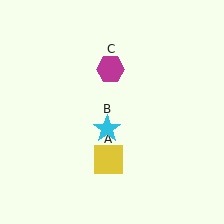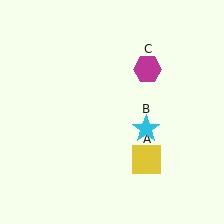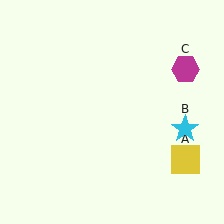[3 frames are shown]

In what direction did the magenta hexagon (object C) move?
The magenta hexagon (object C) moved right.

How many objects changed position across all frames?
3 objects changed position: yellow square (object A), cyan star (object B), magenta hexagon (object C).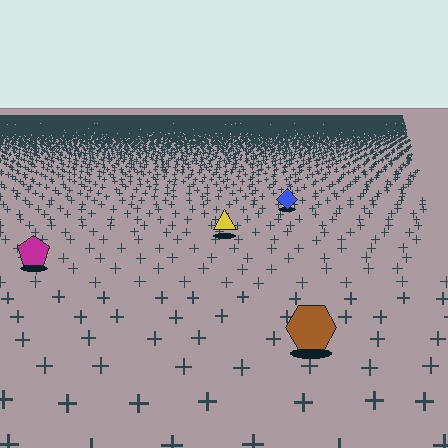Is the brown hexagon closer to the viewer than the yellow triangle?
Yes. The brown hexagon is closer — you can tell from the texture gradient: the ground texture is coarser near it.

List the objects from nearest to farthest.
From nearest to farthest: the brown hexagon, the magenta pentagon, the yellow triangle, the blue diamond.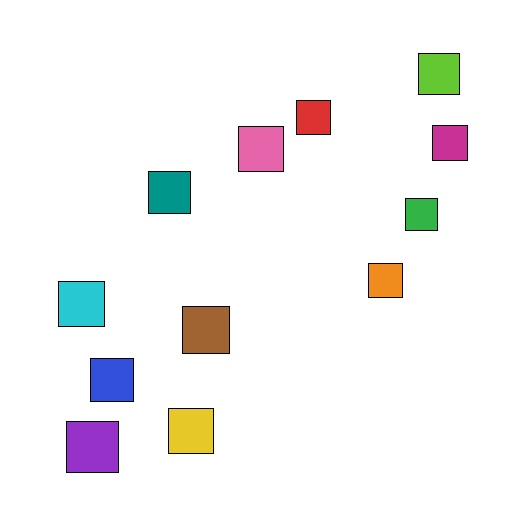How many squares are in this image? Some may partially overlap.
There are 12 squares.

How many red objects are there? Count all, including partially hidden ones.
There is 1 red object.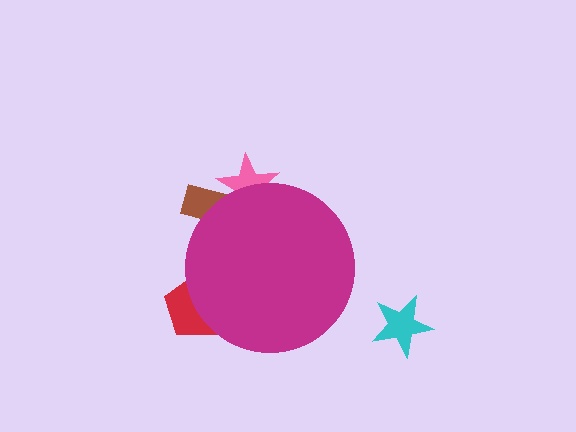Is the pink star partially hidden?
Yes, the pink star is partially hidden behind the magenta circle.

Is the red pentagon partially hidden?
Yes, the red pentagon is partially hidden behind the magenta circle.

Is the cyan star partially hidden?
No, the cyan star is fully visible.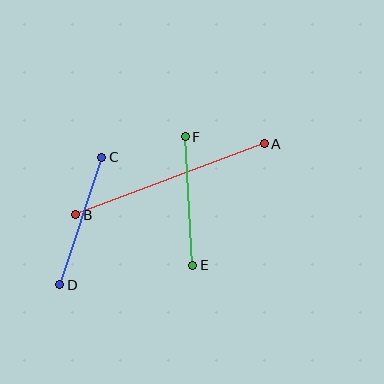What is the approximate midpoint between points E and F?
The midpoint is at approximately (189, 201) pixels.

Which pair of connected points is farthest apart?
Points A and B are farthest apart.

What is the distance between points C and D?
The distance is approximately 134 pixels.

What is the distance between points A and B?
The distance is approximately 201 pixels.